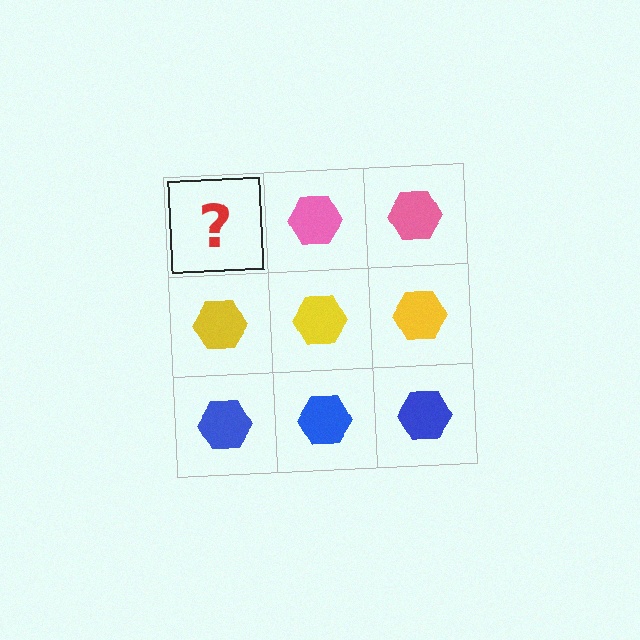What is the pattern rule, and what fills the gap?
The rule is that each row has a consistent color. The gap should be filled with a pink hexagon.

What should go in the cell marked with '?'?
The missing cell should contain a pink hexagon.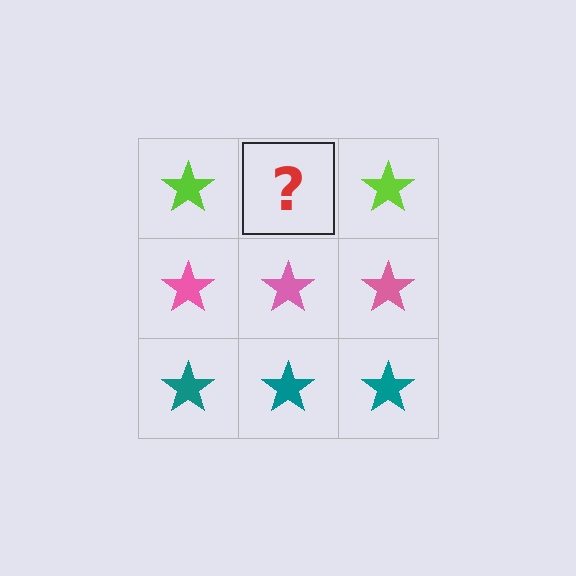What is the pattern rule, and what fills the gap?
The rule is that each row has a consistent color. The gap should be filled with a lime star.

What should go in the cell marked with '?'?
The missing cell should contain a lime star.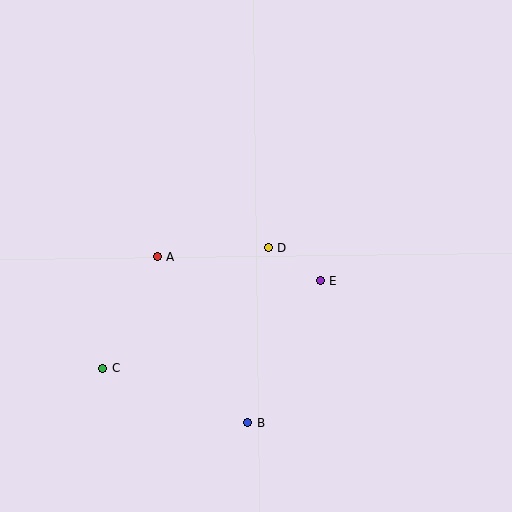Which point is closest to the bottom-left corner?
Point C is closest to the bottom-left corner.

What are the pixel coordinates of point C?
Point C is at (103, 368).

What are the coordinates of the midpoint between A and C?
The midpoint between A and C is at (130, 313).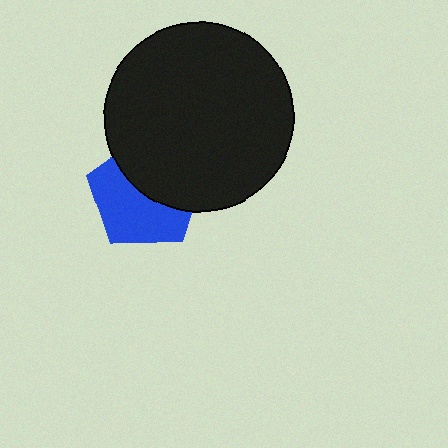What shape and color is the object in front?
The object in front is a black circle.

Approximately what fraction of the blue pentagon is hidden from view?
Roughly 46% of the blue pentagon is hidden behind the black circle.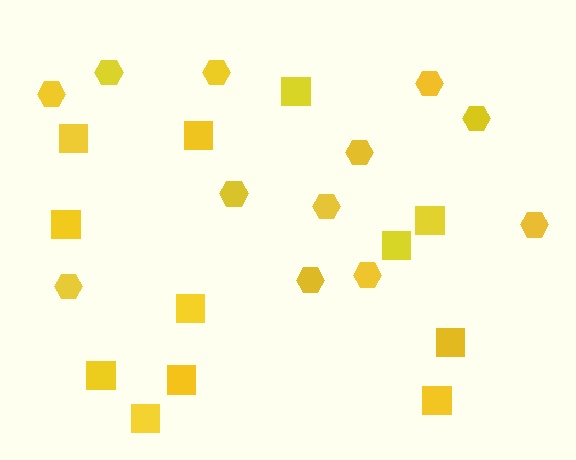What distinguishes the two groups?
There are 2 groups: one group of hexagons (12) and one group of squares (12).